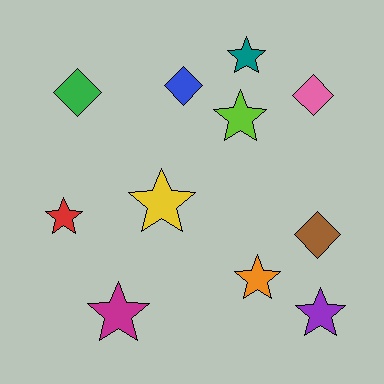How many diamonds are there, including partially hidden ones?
There are 4 diamonds.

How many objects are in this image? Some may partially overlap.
There are 11 objects.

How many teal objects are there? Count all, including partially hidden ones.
There is 1 teal object.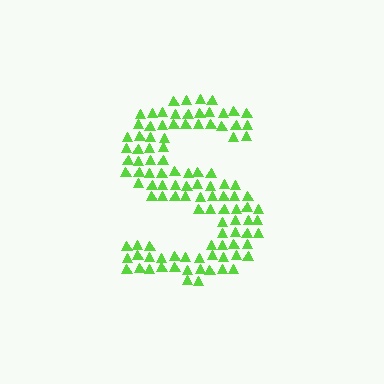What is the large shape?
The large shape is the letter S.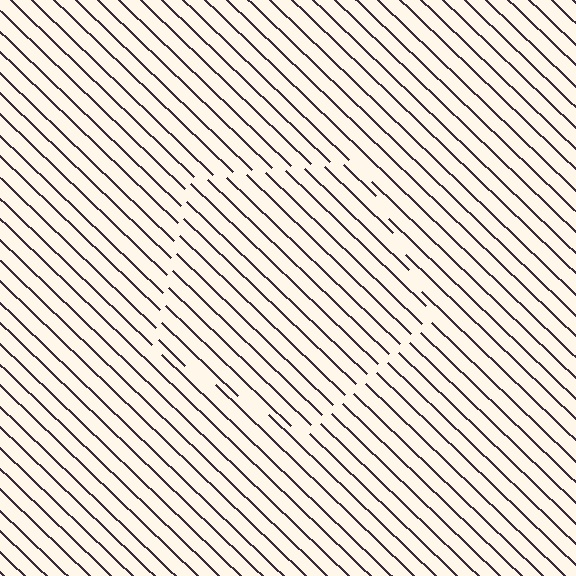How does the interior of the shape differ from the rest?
The interior of the shape contains the same grating, shifted by half a period — the contour is defined by the phase discontinuity where line-ends from the inner and outer gratings abut.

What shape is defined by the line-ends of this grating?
An illusory pentagon. The interior of the shape contains the same grating, shifted by half a period — the contour is defined by the phase discontinuity where line-ends from the inner and outer gratings abut.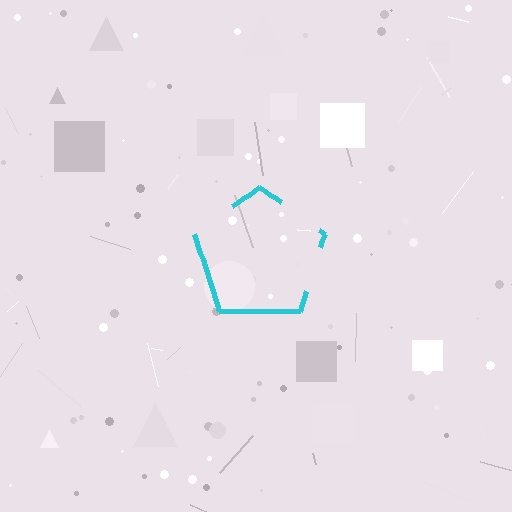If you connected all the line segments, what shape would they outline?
They would outline a pentagon.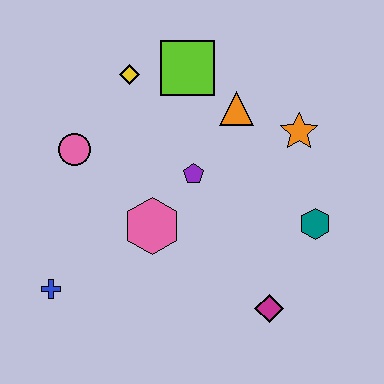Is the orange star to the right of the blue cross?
Yes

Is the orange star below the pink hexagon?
No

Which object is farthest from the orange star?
The blue cross is farthest from the orange star.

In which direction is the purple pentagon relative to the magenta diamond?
The purple pentagon is above the magenta diamond.